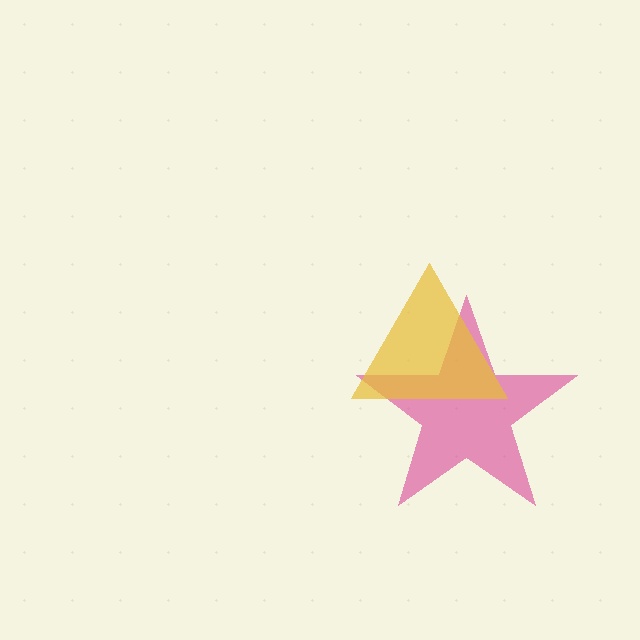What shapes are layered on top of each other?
The layered shapes are: a magenta star, a yellow triangle.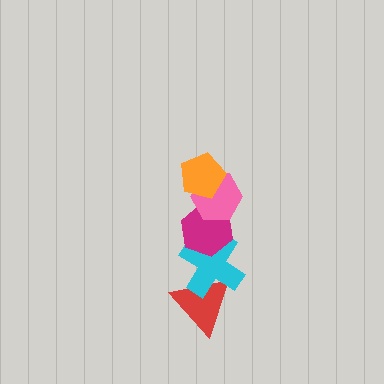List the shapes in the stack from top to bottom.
From top to bottom: the orange pentagon, the pink hexagon, the magenta hexagon, the cyan cross, the red triangle.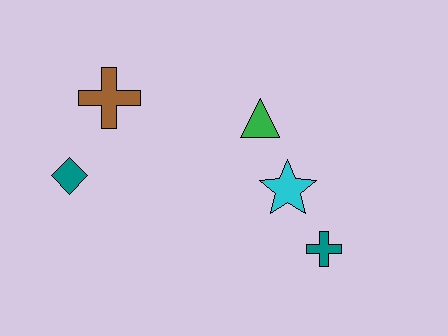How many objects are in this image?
There are 5 objects.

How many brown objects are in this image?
There is 1 brown object.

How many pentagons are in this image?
There are no pentagons.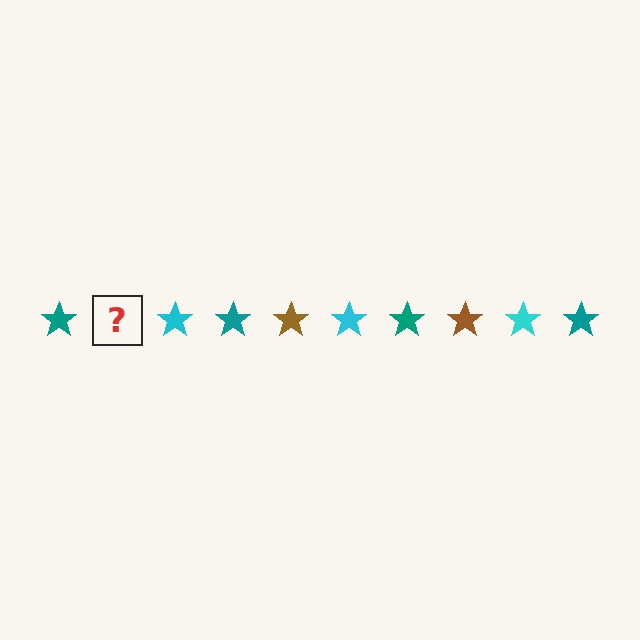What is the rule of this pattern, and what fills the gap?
The rule is that the pattern cycles through teal, brown, cyan stars. The gap should be filled with a brown star.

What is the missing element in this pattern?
The missing element is a brown star.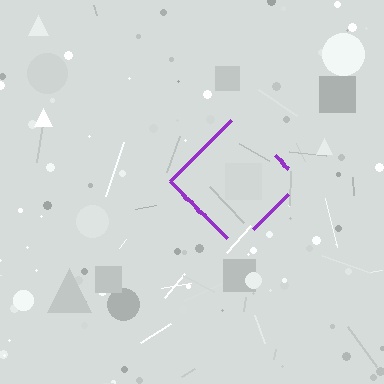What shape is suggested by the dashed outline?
The dashed outline suggests a diamond.